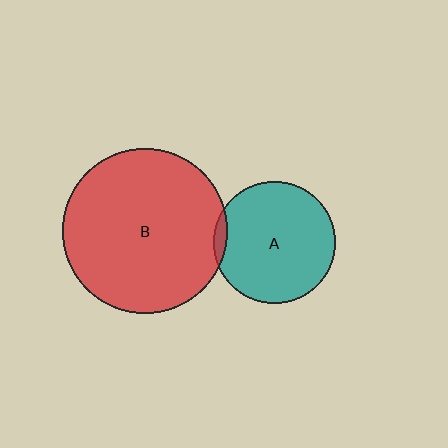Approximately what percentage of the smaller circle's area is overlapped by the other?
Approximately 5%.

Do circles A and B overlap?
Yes.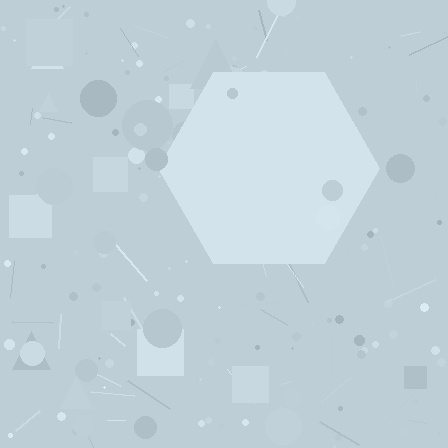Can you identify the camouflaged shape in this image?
The camouflaged shape is a hexagon.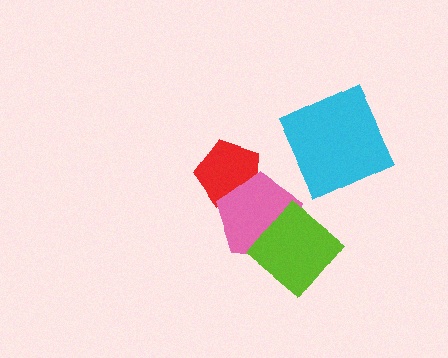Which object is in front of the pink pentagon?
The lime diamond is in front of the pink pentagon.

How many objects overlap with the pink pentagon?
2 objects overlap with the pink pentagon.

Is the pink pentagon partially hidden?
Yes, it is partially covered by another shape.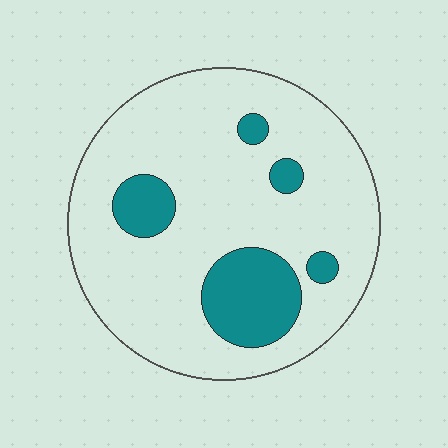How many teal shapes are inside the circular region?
5.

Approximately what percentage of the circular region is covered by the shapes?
Approximately 20%.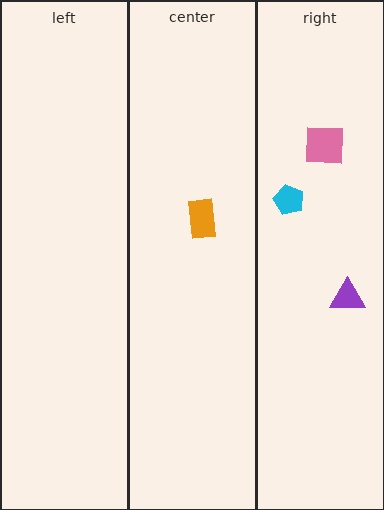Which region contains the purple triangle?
The right region.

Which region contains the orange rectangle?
The center region.